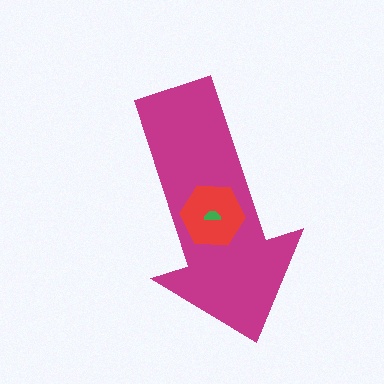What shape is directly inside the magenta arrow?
The red hexagon.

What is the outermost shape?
The magenta arrow.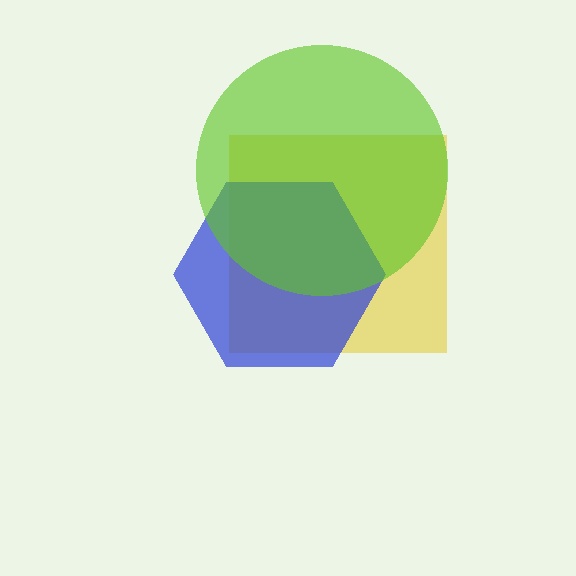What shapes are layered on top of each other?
The layered shapes are: a yellow square, a blue hexagon, a lime circle.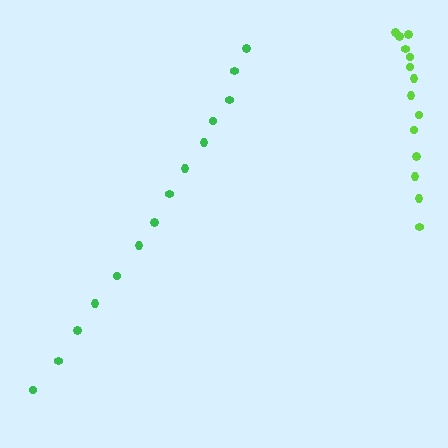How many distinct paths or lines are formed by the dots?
There are 2 distinct paths.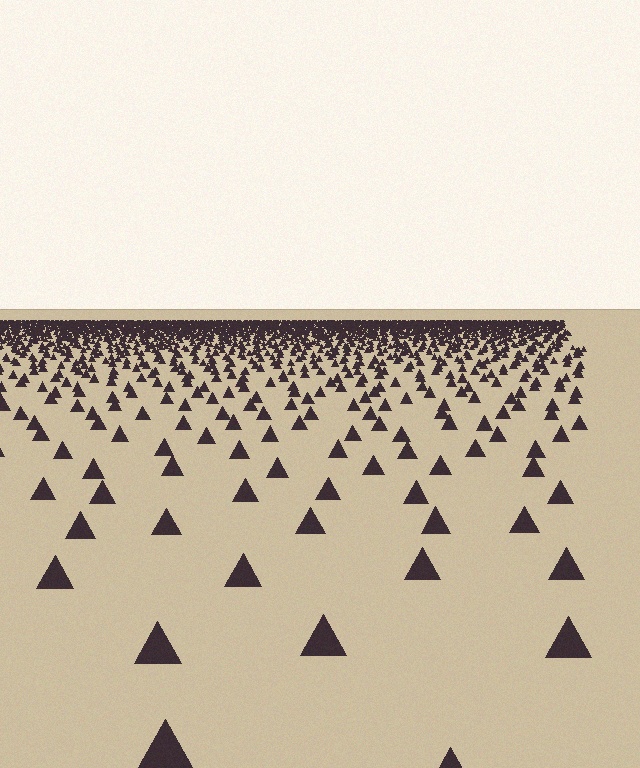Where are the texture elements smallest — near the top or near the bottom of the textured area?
Near the top.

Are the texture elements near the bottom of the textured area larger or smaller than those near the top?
Larger. Near the bottom, elements are closer to the viewer and appear at a bigger on-screen size.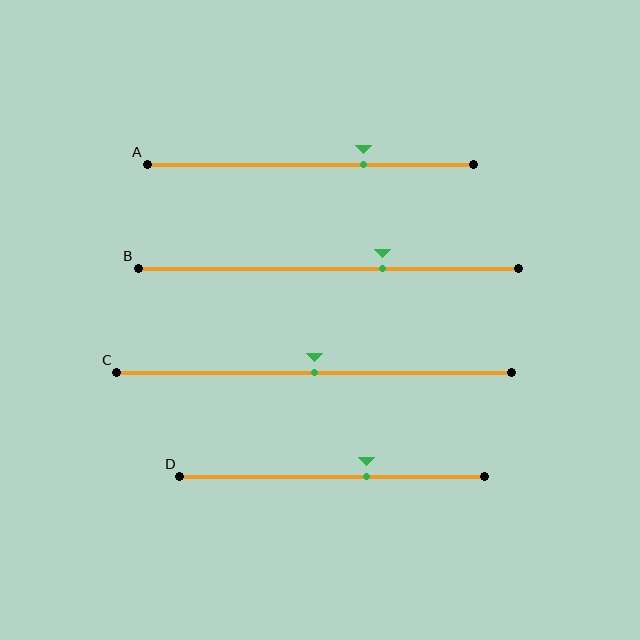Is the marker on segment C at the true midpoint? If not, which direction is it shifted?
Yes, the marker on segment C is at the true midpoint.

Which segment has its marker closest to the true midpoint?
Segment C has its marker closest to the true midpoint.